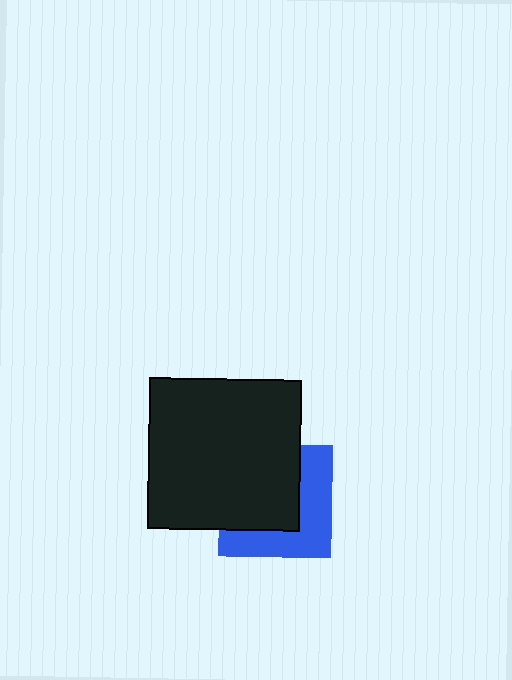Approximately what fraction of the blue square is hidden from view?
Roughly 56% of the blue square is hidden behind the black rectangle.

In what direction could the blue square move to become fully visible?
The blue square could move toward the lower-right. That would shift it out from behind the black rectangle entirely.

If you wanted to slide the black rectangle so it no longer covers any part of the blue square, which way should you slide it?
Slide it toward the upper-left — that is the most direct way to separate the two shapes.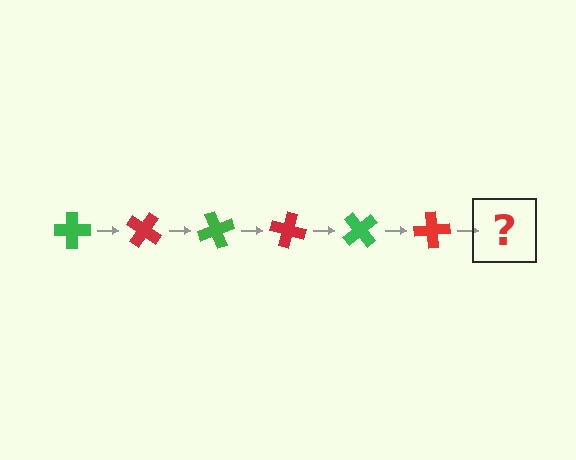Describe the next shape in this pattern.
It should be a green cross, rotated 210 degrees from the start.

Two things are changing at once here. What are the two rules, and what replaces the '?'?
The two rules are that it rotates 35 degrees each step and the color cycles through green and red. The '?' should be a green cross, rotated 210 degrees from the start.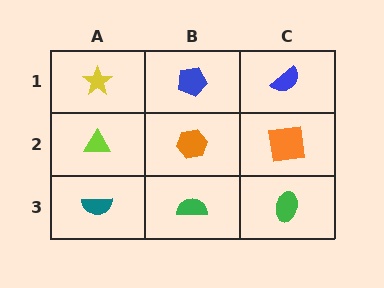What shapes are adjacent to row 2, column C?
A blue semicircle (row 1, column C), a green ellipse (row 3, column C), an orange hexagon (row 2, column B).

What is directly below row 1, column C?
An orange square.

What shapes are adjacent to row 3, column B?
An orange hexagon (row 2, column B), a teal semicircle (row 3, column A), a green ellipse (row 3, column C).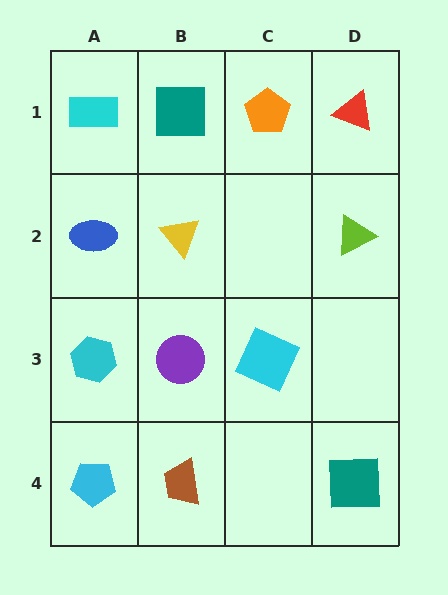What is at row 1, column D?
A red triangle.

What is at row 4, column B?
A brown trapezoid.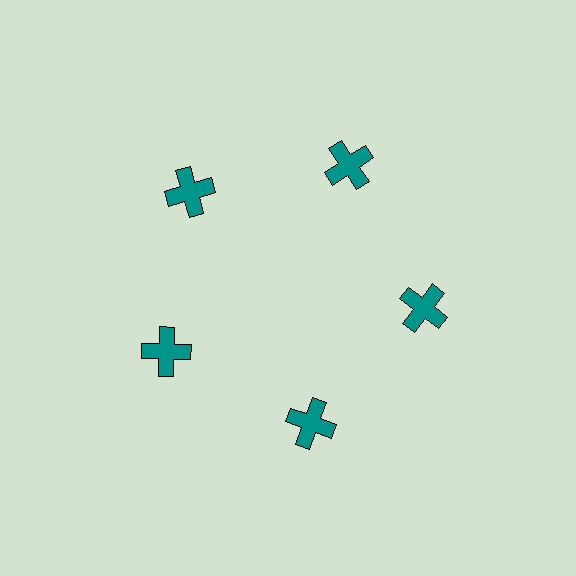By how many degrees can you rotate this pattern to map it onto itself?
The pattern maps onto itself every 72 degrees of rotation.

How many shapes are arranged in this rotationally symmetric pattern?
There are 5 shapes, arranged in 5 groups of 1.